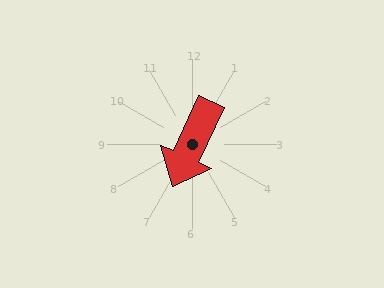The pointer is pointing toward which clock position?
Roughly 7 o'clock.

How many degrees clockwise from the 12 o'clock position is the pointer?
Approximately 205 degrees.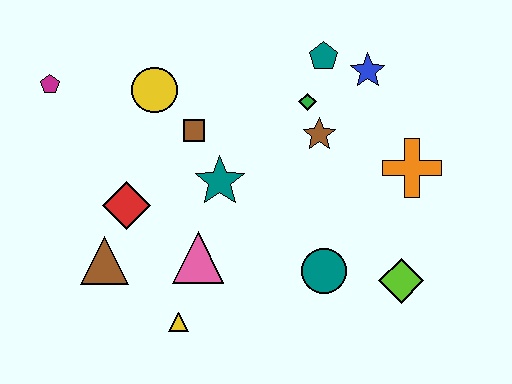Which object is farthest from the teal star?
The lime diamond is farthest from the teal star.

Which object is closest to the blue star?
The teal pentagon is closest to the blue star.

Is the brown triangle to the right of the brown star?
No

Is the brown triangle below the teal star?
Yes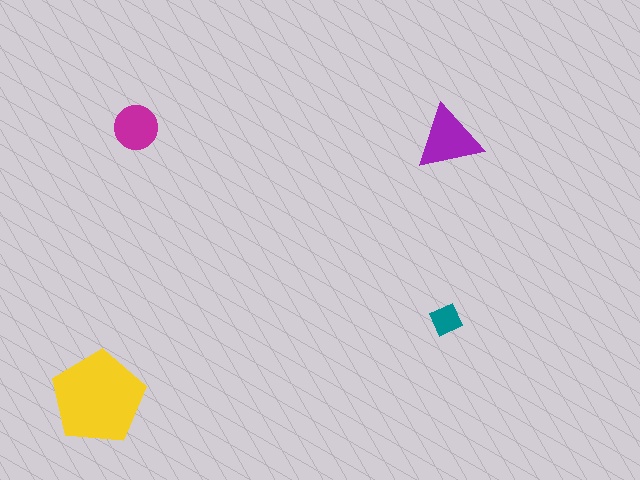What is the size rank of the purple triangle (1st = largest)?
2nd.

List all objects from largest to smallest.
The yellow pentagon, the purple triangle, the magenta circle, the teal diamond.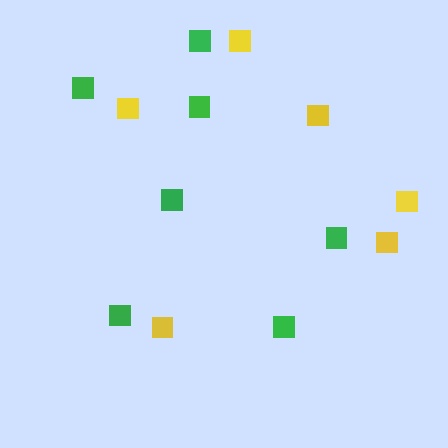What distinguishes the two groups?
There are 2 groups: one group of green squares (7) and one group of yellow squares (6).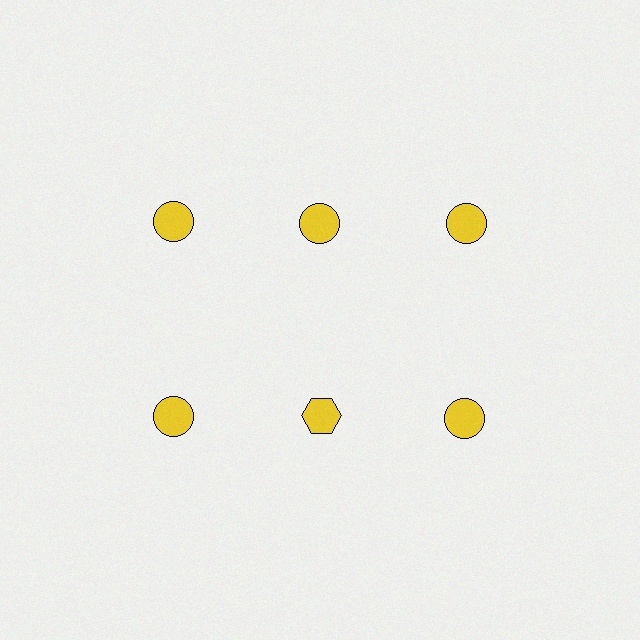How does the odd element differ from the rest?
It has a different shape: hexagon instead of circle.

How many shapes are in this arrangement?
There are 6 shapes arranged in a grid pattern.